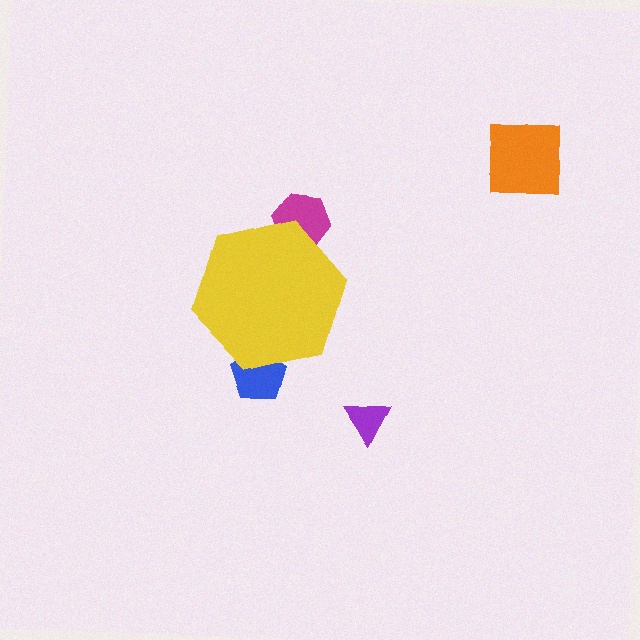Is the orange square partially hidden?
No, the orange square is fully visible.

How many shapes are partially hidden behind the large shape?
2 shapes are partially hidden.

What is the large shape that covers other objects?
A yellow hexagon.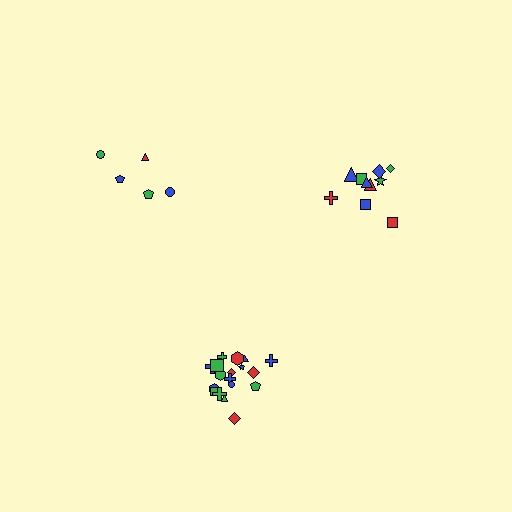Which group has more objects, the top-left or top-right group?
The top-right group.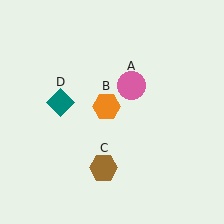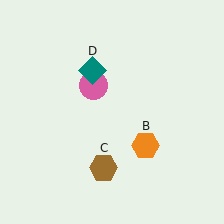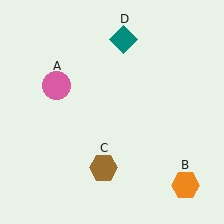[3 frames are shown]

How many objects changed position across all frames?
3 objects changed position: pink circle (object A), orange hexagon (object B), teal diamond (object D).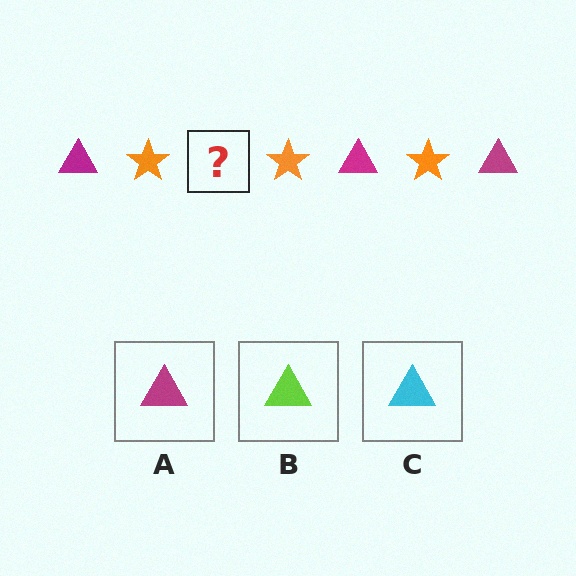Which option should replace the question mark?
Option A.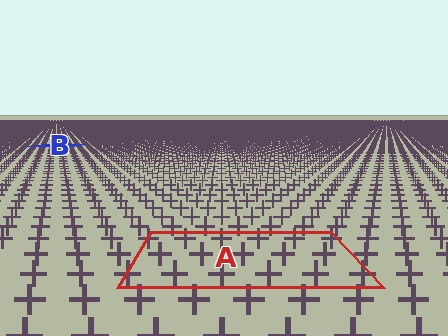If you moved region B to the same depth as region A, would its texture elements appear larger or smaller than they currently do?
They would appear larger. At a closer depth, the same texture elements are projected at a bigger on-screen size.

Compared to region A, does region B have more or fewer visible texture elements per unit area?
Region B has more texture elements per unit area — they are packed more densely because it is farther away.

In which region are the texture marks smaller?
The texture marks are smaller in region B, because it is farther away.